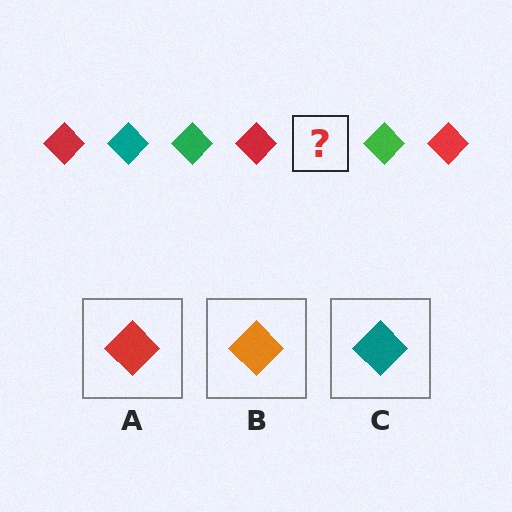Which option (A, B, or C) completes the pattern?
C.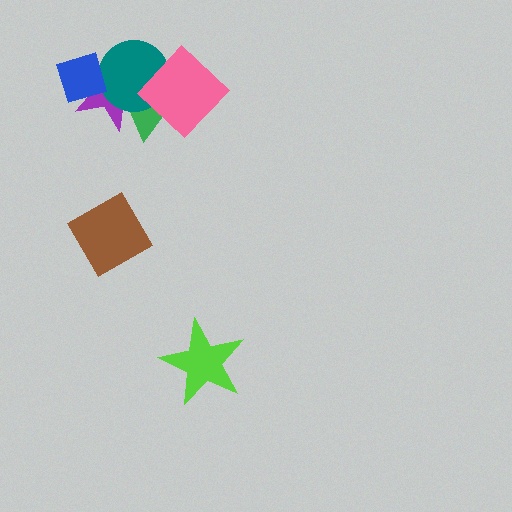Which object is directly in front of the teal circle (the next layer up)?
The pink diamond is directly in front of the teal circle.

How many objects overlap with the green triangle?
3 objects overlap with the green triangle.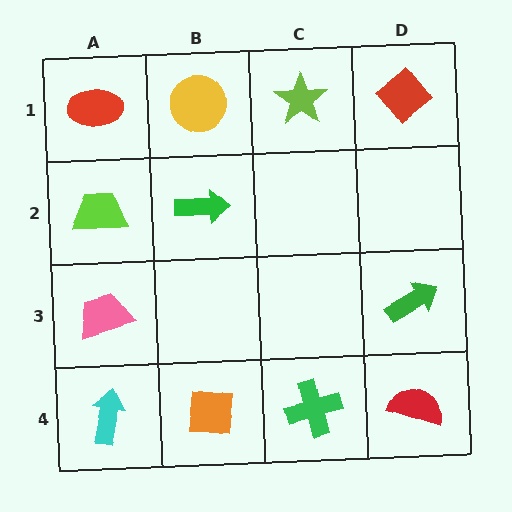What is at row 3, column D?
A green arrow.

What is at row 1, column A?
A red ellipse.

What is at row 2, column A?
A lime trapezoid.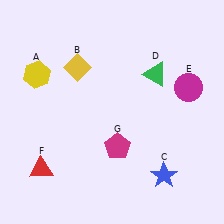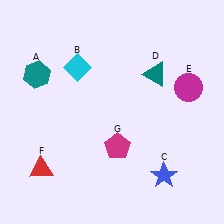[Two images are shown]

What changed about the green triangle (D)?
In Image 1, D is green. In Image 2, it changed to teal.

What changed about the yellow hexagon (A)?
In Image 1, A is yellow. In Image 2, it changed to teal.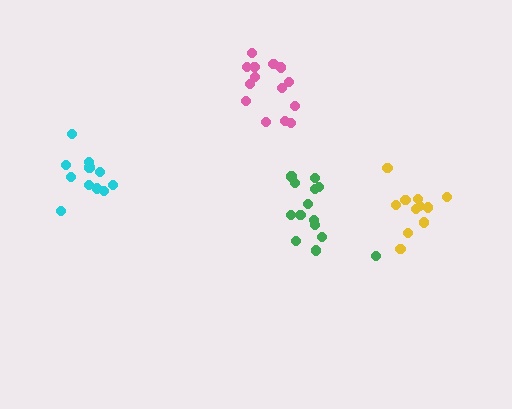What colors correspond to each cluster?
The clusters are colored: yellow, pink, cyan, green.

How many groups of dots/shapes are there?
There are 4 groups.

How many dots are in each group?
Group 1: 11 dots, Group 2: 14 dots, Group 3: 11 dots, Group 4: 14 dots (50 total).